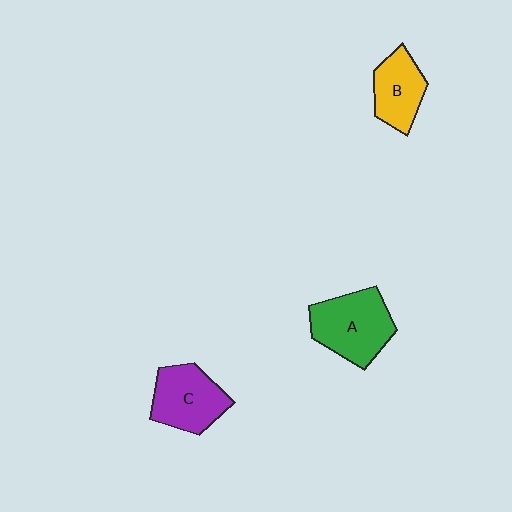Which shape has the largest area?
Shape A (green).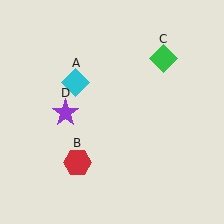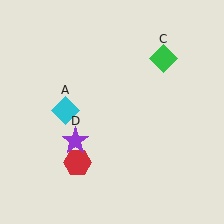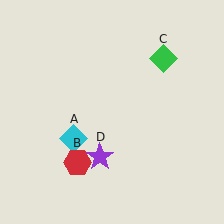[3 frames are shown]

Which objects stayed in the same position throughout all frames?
Red hexagon (object B) and green diamond (object C) remained stationary.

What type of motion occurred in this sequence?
The cyan diamond (object A), purple star (object D) rotated counterclockwise around the center of the scene.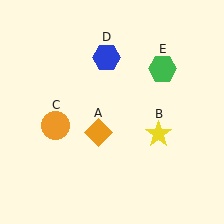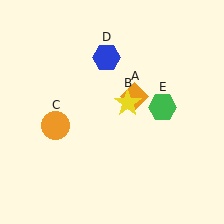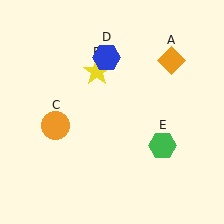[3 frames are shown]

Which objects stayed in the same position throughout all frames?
Orange circle (object C) and blue hexagon (object D) remained stationary.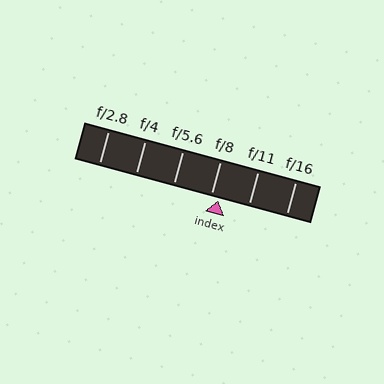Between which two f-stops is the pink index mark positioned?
The index mark is between f/8 and f/11.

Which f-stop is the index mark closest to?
The index mark is closest to f/8.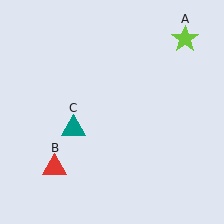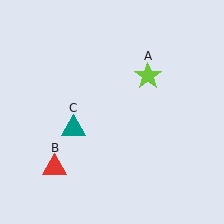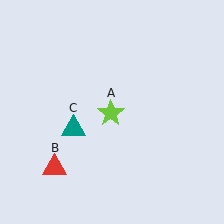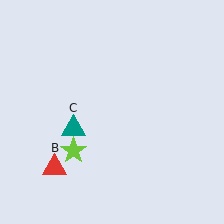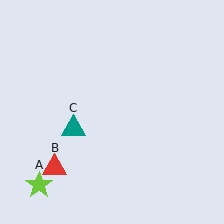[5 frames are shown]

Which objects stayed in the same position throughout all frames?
Red triangle (object B) and teal triangle (object C) remained stationary.